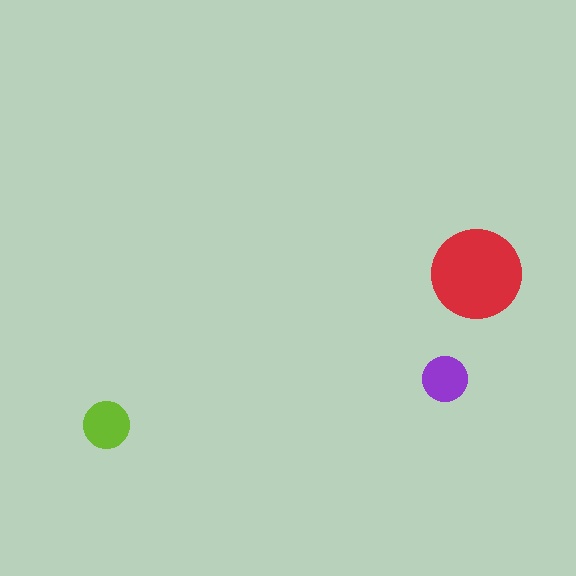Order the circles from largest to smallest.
the red one, the lime one, the purple one.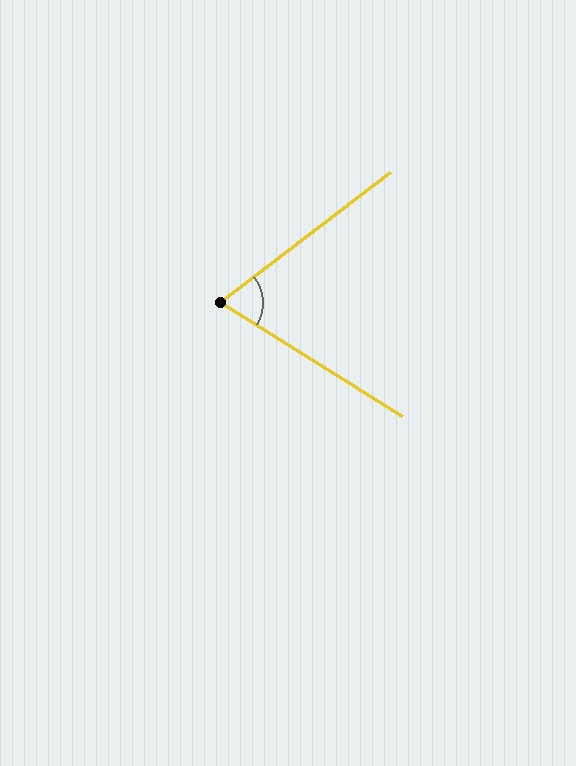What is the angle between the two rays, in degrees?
Approximately 70 degrees.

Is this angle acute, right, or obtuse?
It is acute.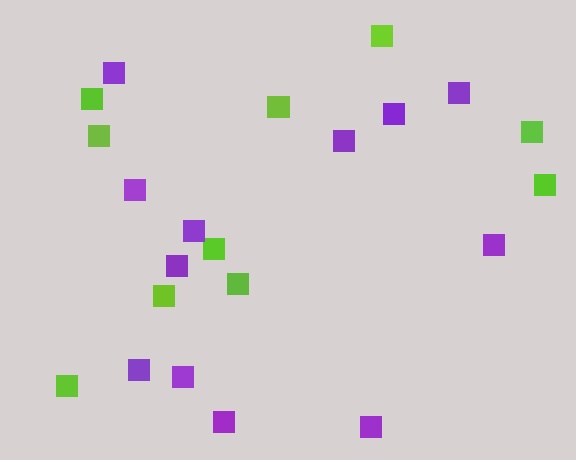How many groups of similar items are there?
There are 2 groups: one group of lime squares (10) and one group of purple squares (12).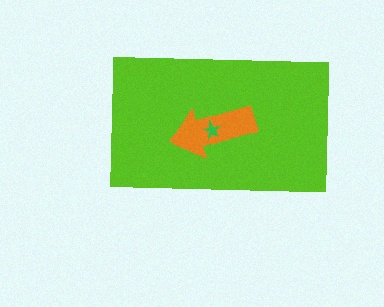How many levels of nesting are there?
3.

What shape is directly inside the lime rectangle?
The orange arrow.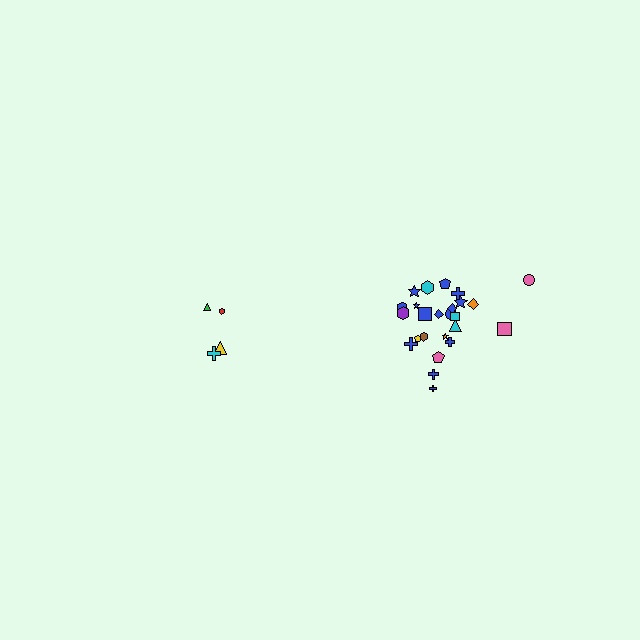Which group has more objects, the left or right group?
The right group.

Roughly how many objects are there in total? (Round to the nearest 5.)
Roughly 30 objects in total.